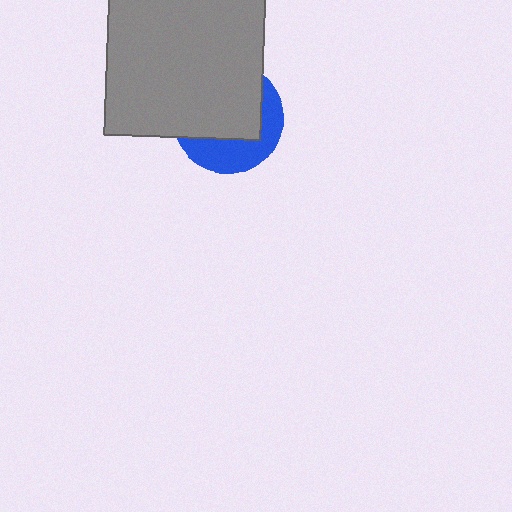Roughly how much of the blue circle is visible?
A small part of it is visible (roughly 37%).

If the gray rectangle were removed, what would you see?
You would see the complete blue circle.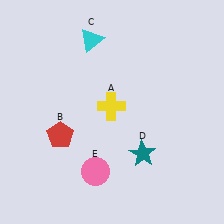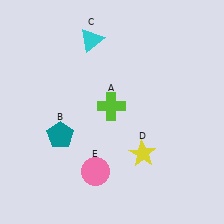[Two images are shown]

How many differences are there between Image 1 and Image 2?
There are 3 differences between the two images.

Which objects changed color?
A changed from yellow to lime. B changed from red to teal. D changed from teal to yellow.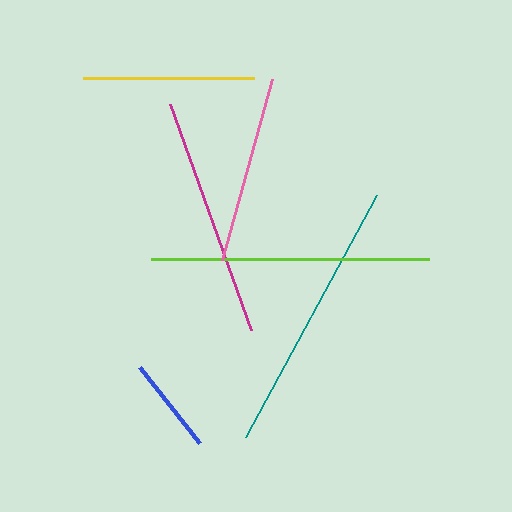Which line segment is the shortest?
The blue line is the shortest at approximately 97 pixels.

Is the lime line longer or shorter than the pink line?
The lime line is longer than the pink line.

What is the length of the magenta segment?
The magenta segment is approximately 240 pixels long.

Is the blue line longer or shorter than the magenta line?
The magenta line is longer than the blue line.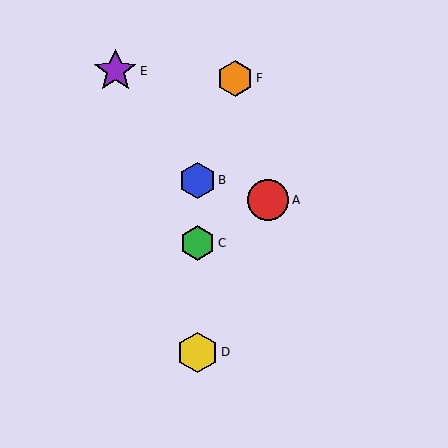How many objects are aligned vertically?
3 objects (B, C, D) are aligned vertically.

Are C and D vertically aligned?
Yes, both are at x≈198.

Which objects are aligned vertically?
Objects B, C, D are aligned vertically.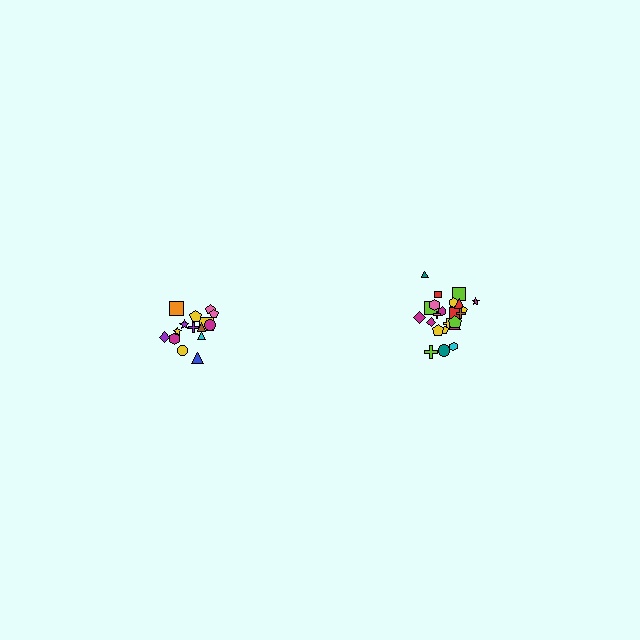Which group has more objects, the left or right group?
The right group.